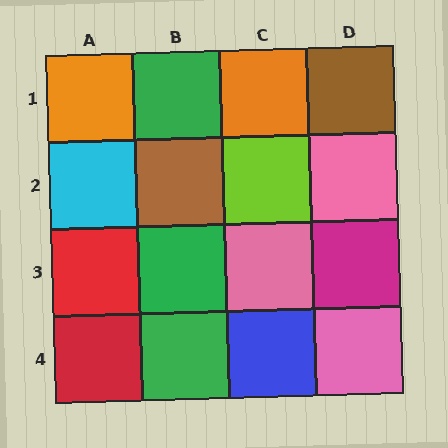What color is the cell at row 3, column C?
Pink.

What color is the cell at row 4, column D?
Pink.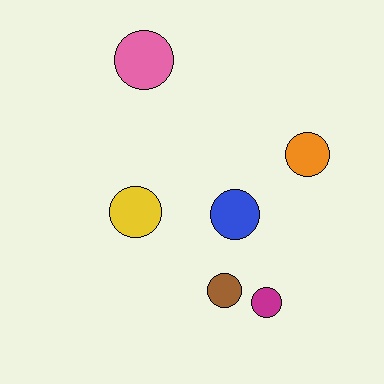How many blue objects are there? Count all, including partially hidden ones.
There is 1 blue object.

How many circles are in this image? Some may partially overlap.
There are 6 circles.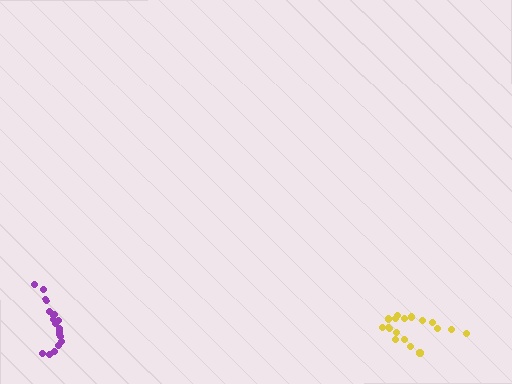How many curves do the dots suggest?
There are 2 distinct paths.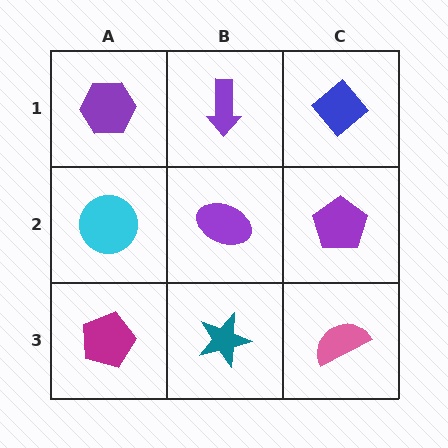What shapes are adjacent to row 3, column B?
A purple ellipse (row 2, column B), a magenta pentagon (row 3, column A), a pink semicircle (row 3, column C).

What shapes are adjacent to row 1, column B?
A purple ellipse (row 2, column B), a purple hexagon (row 1, column A), a blue diamond (row 1, column C).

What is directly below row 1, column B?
A purple ellipse.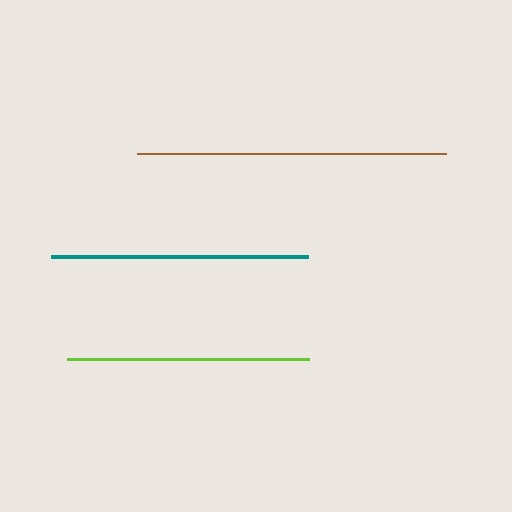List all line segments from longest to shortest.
From longest to shortest: brown, teal, lime.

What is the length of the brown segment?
The brown segment is approximately 309 pixels long.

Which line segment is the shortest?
The lime line is the shortest at approximately 243 pixels.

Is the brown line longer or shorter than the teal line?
The brown line is longer than the teal line.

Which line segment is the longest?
The brown line is the longest at approximately 309 pixels.